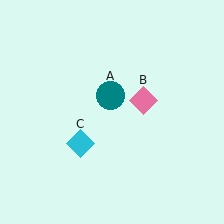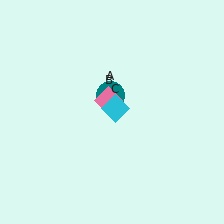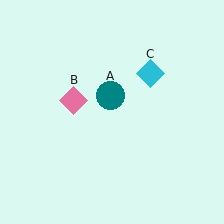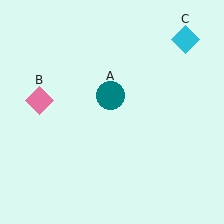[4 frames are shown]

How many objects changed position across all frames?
2 objects changed position: pink diamond (object B), cyan diamond (object C).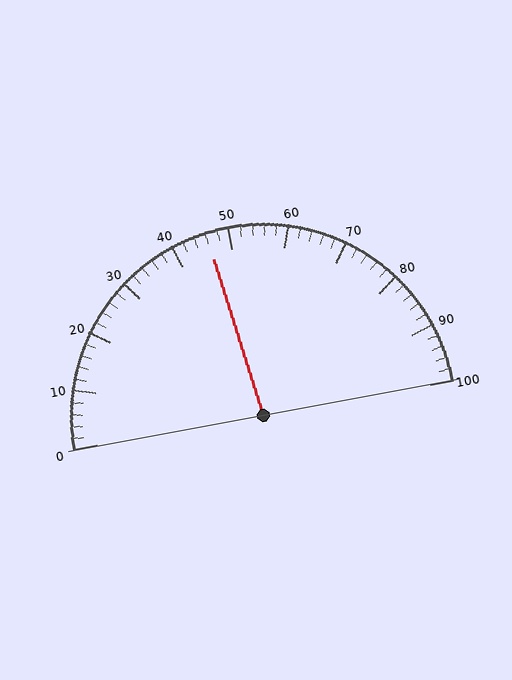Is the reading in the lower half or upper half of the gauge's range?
The reading is in the lower half of the range (0 to 100).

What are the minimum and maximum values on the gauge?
The gauge ranges from 0 to 100.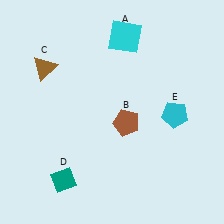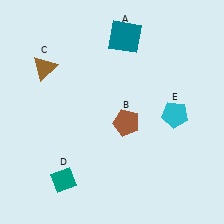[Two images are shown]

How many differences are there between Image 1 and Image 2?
There is 1 difference between the two images.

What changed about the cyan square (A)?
In Image 1, A is cyan. In Image 2, it changed to teal.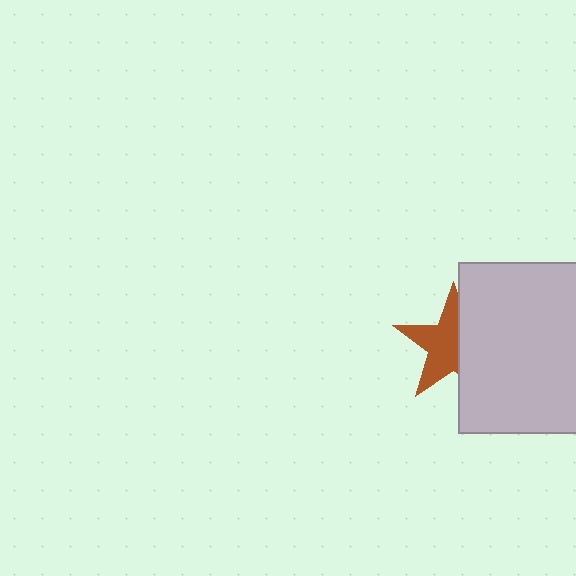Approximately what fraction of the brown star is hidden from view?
Roughly 42% of the brown star is hidden behind the light gray square.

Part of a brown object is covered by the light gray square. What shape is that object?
It is a star.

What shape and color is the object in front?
The object in front is a light gray square.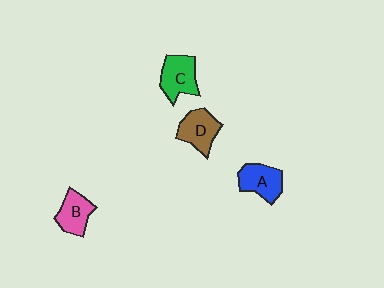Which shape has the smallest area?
Shape B (pink).